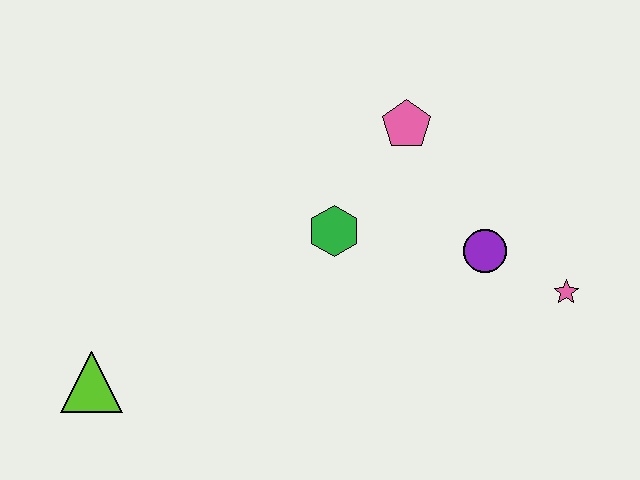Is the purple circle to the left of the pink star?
Yes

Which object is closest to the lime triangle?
The green hexagon is closest to the lime triangle.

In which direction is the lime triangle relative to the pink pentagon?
The lime triangle is to the left of the pink pentagon.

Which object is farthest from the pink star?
The lime triangle is farthest from the pink star.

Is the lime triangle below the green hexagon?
Yes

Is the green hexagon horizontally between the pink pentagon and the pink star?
No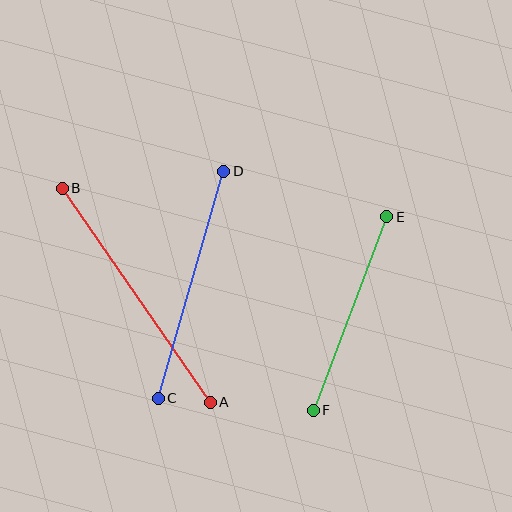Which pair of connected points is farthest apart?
Points A and B are farthest apart.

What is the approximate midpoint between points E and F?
The midpoint is at approximately (350, 314) pixels.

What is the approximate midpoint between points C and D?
The midpoint is at approximately (191, 285) pixels.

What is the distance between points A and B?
The distance is approximately 260 pixels.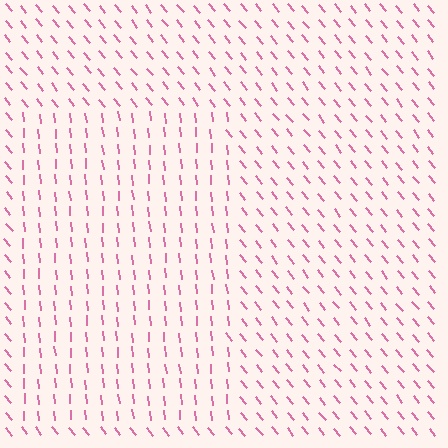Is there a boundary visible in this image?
Yes, there is a texture boundary formed by a change in line orientation.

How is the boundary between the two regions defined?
The boundary is defined purely by a change in line orientation (approximately 33 degrees difference). All lines are the same color and thickness.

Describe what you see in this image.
The image is filled with small pink line segments. A rectangle region in the image has lines oriented differently from the surrounding lines, creating a visible texture boundary.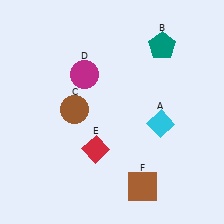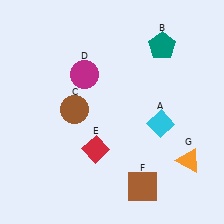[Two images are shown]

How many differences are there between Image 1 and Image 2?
There is 1 difference between the two images.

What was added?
An orange triangle (G) was added in Image 2.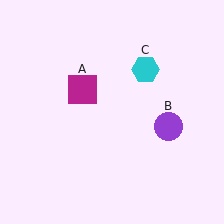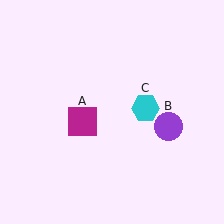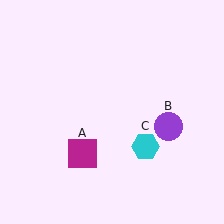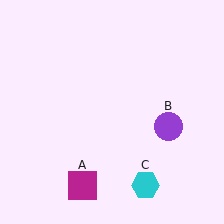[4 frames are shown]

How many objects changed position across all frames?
2 objects changed position: magenta square (object A), cyan hexagon (object C).